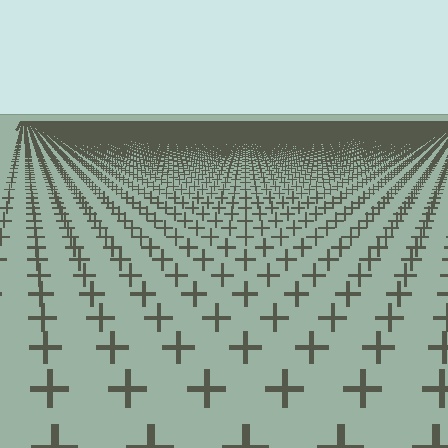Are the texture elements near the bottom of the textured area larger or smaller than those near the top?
Larger. Near the bottom, elements are closer to the viewer and appear at a bigger on-screen size.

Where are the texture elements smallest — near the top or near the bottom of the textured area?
Near the top.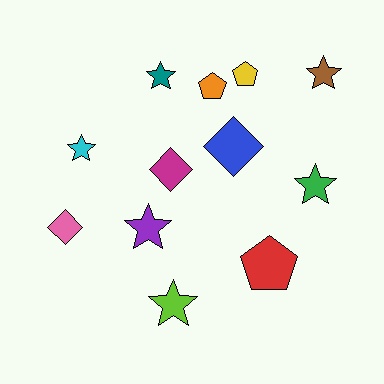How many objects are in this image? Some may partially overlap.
There are 12 objects.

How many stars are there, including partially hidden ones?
There are 6 stars.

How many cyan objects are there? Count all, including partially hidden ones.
There is 1 cyan object.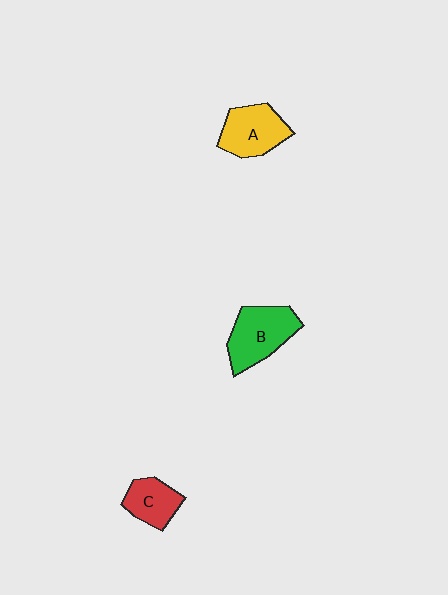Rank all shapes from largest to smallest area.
From largest to smallest: B (green), A (yellow), C (red).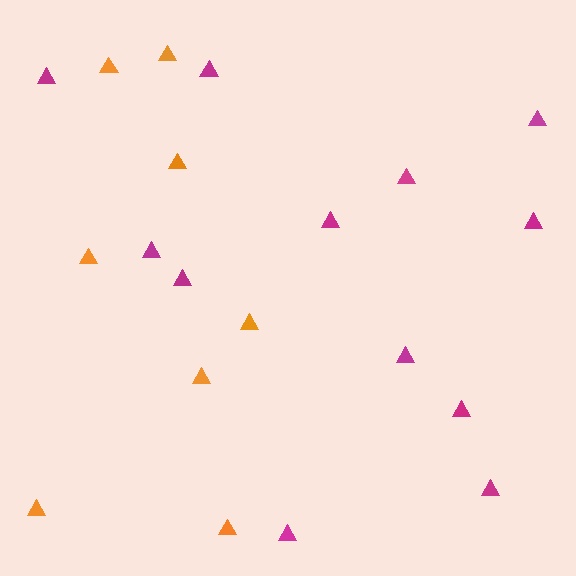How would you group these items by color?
There are 2 groups: one group of magenta triangles (12) and one group of orange triangles (8).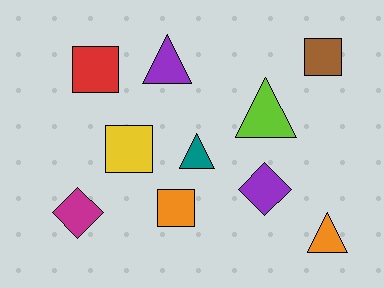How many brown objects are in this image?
There is 1 brown object.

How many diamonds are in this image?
There are 2 diamonds.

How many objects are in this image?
There are 10 objects.